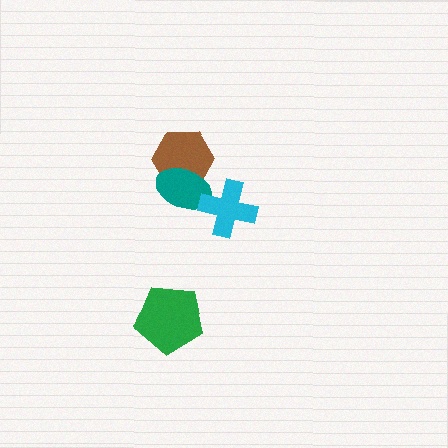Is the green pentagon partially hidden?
No, no other shape covers it.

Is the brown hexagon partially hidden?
Yes, it is partially covered by another shape.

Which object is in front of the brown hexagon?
The teal ellipse is in front of the brown hexagon.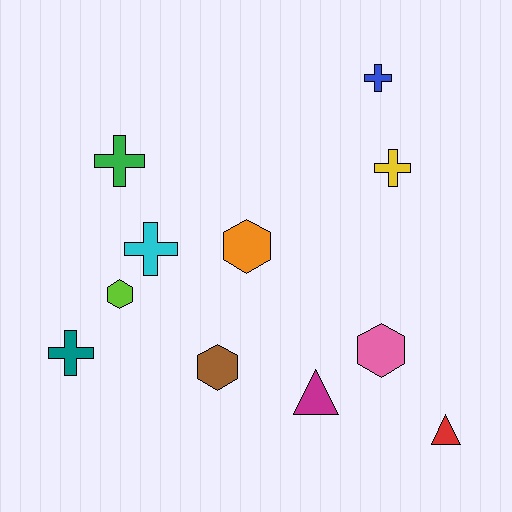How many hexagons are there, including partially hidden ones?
There are 4 hexagons.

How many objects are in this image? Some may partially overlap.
There are 11 objects.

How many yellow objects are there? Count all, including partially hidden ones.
There is 1 yellow object.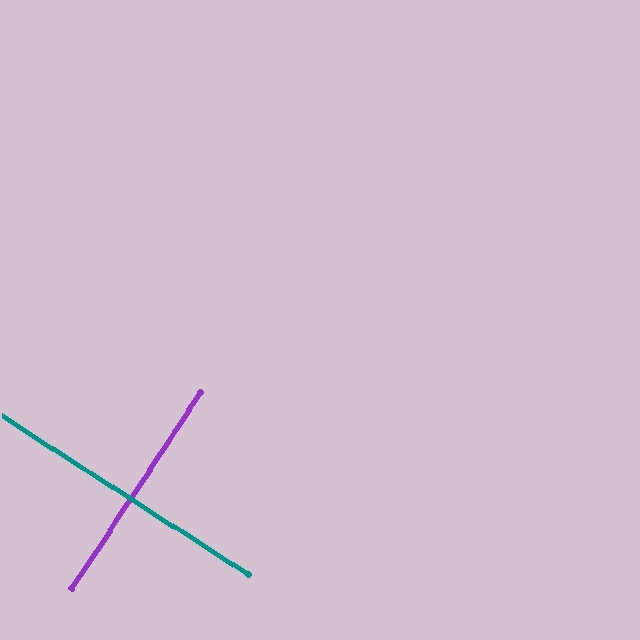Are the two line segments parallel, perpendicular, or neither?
Perpendicular — they meet at approximately 90°.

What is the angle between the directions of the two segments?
Approximately 90 degrees.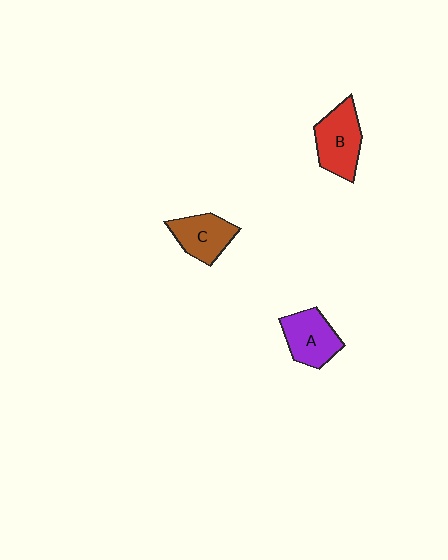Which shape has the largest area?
Shape B (red).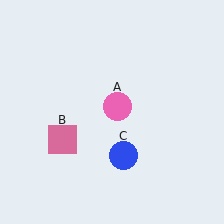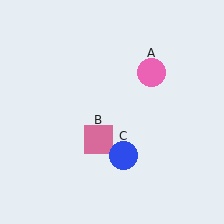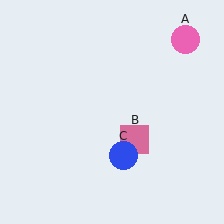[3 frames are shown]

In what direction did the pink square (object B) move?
The pink square (object B) moved right.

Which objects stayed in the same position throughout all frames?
Blue circle (object C) remained stationary.